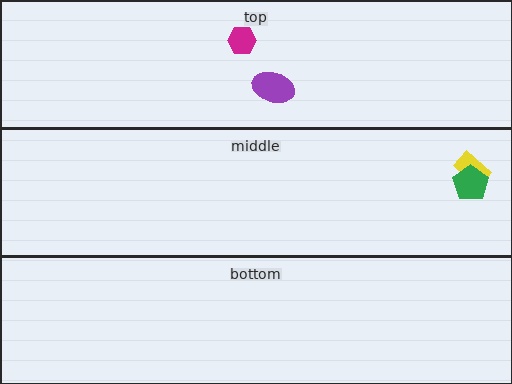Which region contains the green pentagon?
The middle region.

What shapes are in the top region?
The magenta hexagon, the purple ellipse.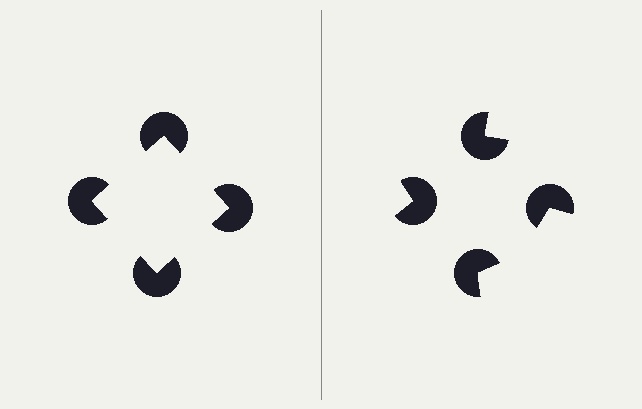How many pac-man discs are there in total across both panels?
8 — 4 on each side.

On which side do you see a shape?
An illusory square appears on the left side. On the right side the wedge cuts are rotated, so no coherent shape forms.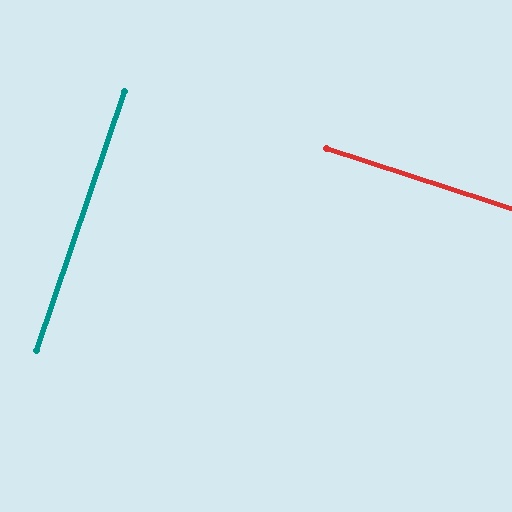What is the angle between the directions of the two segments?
Approximately 89 degrees.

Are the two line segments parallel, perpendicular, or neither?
Perpendicular — they meet at approximately 89°.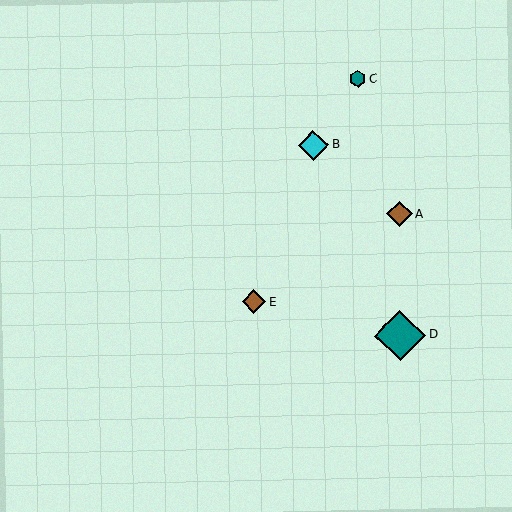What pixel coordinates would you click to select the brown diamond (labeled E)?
Click at (254, 302) to select the brown diamond E.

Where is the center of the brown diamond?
The center of the brown diamond is at (254, 302).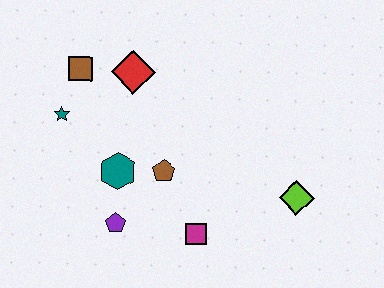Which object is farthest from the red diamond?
The lime diamond is farthest from the red diamond.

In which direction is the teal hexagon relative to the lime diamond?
The teal hexagon is to the left of the lime diamond.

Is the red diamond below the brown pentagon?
No